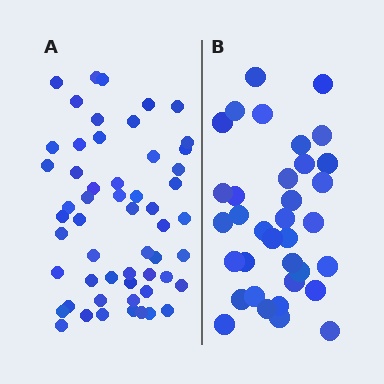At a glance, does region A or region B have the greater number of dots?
Region A (the left region) has more dots.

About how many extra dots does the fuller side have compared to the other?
Region A has approximately 20 more dots than region B.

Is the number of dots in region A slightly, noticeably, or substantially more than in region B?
Region A has substantially more. The ratio is roughly 1.6 to 1.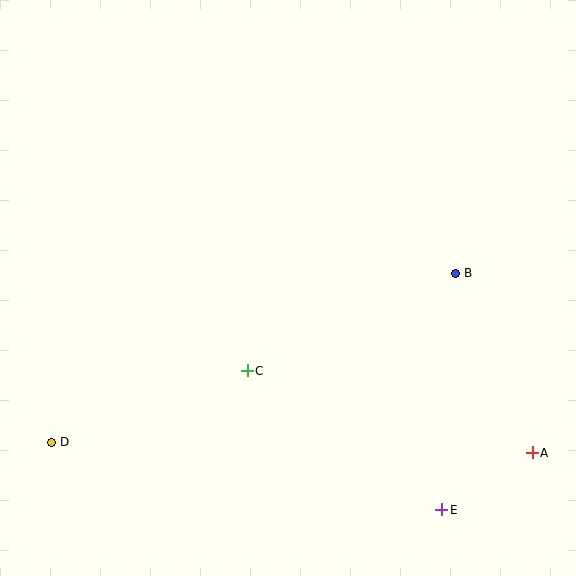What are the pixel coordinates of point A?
Point A is at (532, 453).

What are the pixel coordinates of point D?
Point D is at (52, 442).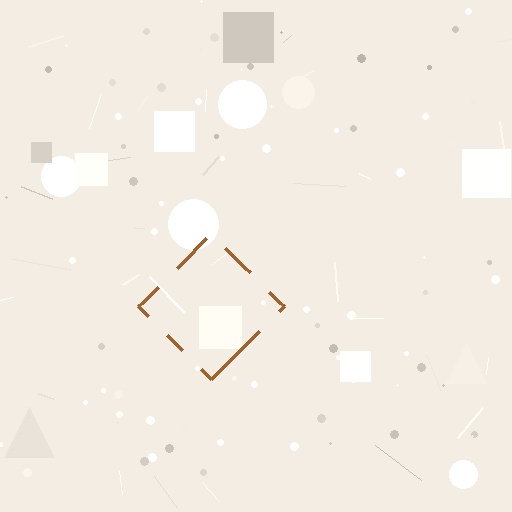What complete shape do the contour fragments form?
The contour fragments form a diamond.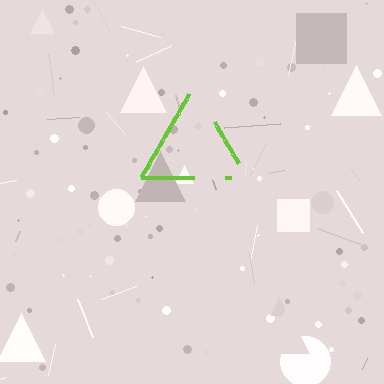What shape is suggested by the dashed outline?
The dashed outline suggests a triangle.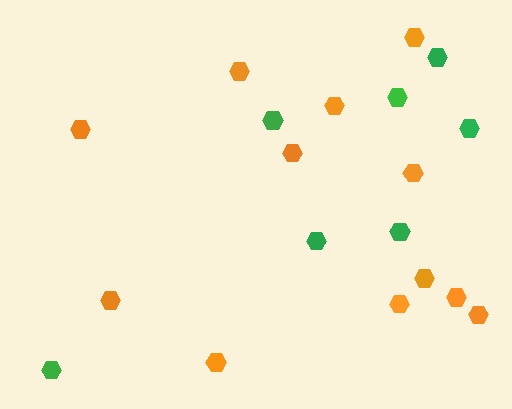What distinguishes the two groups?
There are 2 groups: one group of orange hexagons (12) and one group of green hexagons (7).